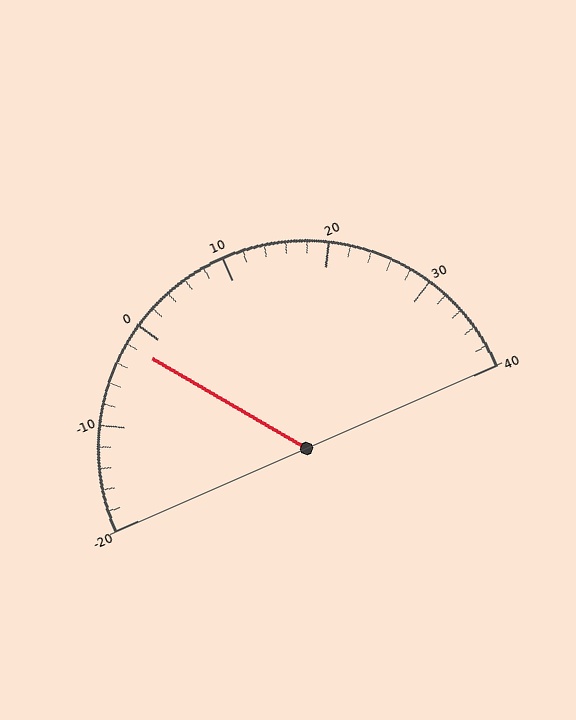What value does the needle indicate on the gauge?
The needle indicates approximately -2.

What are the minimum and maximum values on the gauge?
The gauge ranges from -20 to 40.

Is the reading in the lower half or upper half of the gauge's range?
The reading is in the lower half of the range (-20 to 40).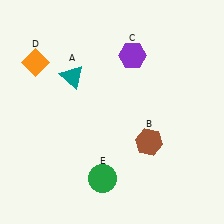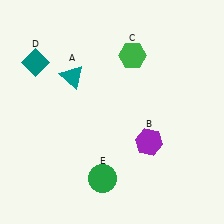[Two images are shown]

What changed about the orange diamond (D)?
In Image 1, D is orange. In Image 2, it changed to teal.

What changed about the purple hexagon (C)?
In Image 1, C is purple. In Image 2, it changed to green.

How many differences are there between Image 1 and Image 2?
There are 3 differences between the two images.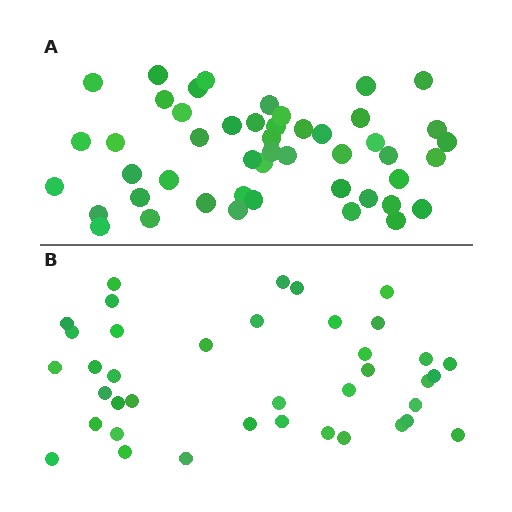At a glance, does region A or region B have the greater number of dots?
Region A (the top region) has more dots.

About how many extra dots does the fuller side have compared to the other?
Region A has roughly 8 or so more dots than region B.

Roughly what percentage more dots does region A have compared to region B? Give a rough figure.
About 25% more.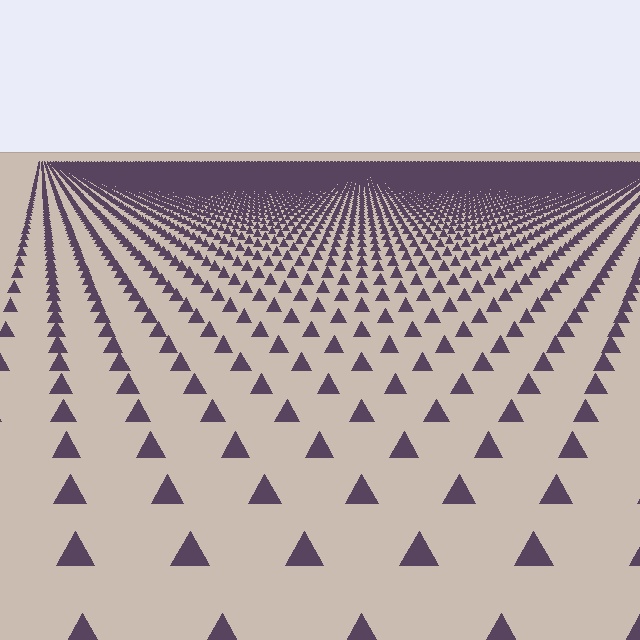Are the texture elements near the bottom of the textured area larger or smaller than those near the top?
Larger. Near the bottom, elements are closer to the viewer and appear at a bigger on-screen size.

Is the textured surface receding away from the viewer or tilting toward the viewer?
The surface is receding away from the viewer. Texture elements get smaller and denser toward the top.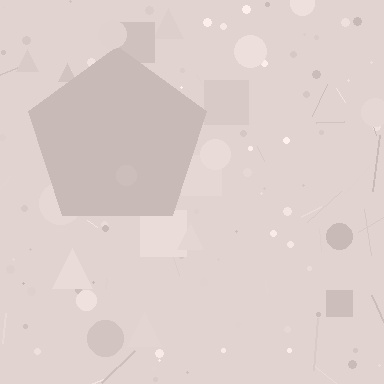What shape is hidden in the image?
A pentagon is hidden in the image.